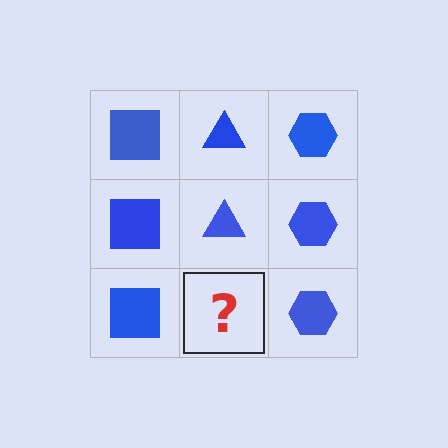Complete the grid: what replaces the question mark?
The question mark should be replaced with a blue triangle.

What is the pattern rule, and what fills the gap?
The rule is that each column has a consistent shape. The gap should be filled with a blue triangle.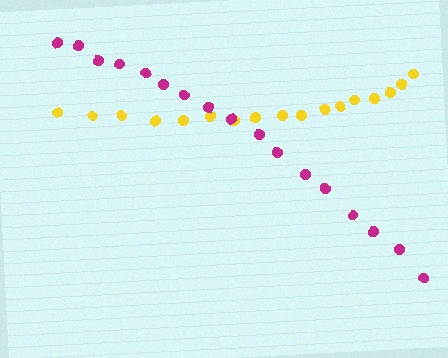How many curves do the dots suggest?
There are 2 distinct paths.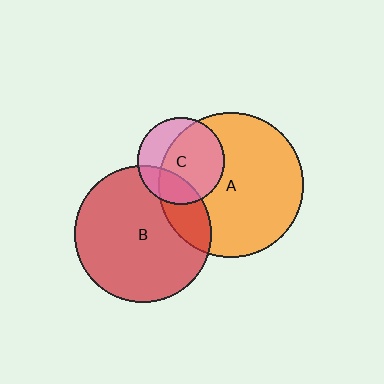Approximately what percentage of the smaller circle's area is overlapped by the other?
Approximately 70%.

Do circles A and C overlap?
Yes.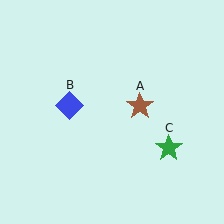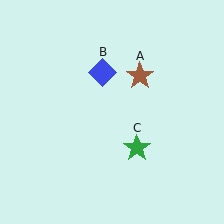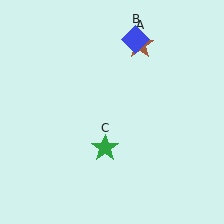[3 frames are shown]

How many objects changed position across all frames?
3 objects changed position: brown star (object A), blue diamond (object B), green star (object C).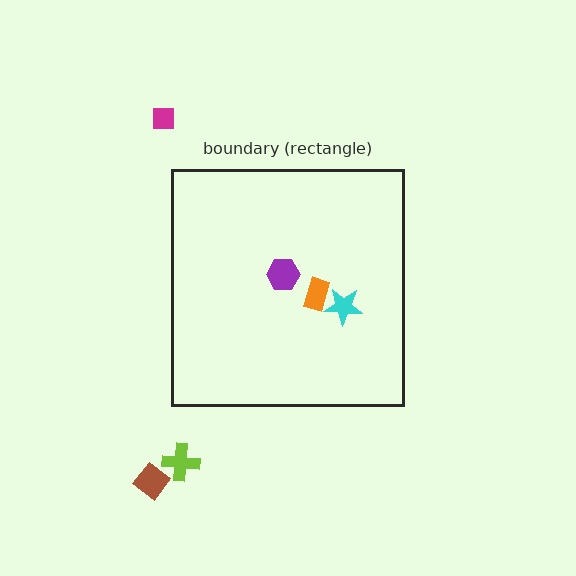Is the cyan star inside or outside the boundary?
Inside.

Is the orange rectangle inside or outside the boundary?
Inside.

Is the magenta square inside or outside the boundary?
Outside.